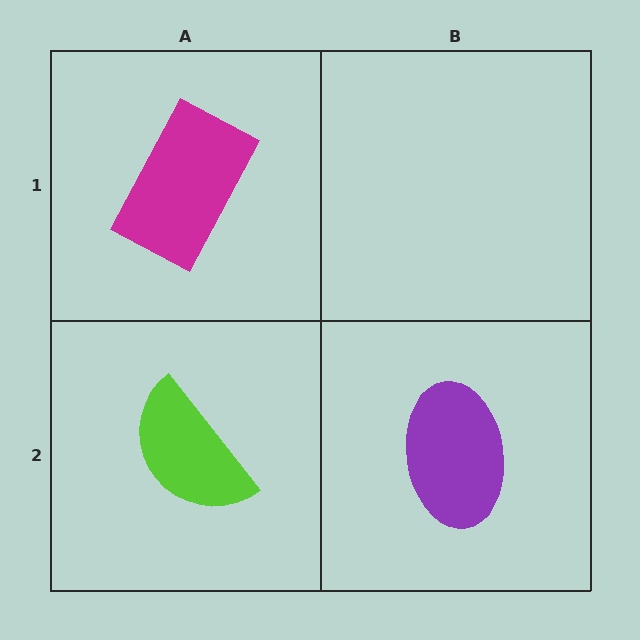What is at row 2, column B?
A purple ellipse.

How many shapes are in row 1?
1 shape.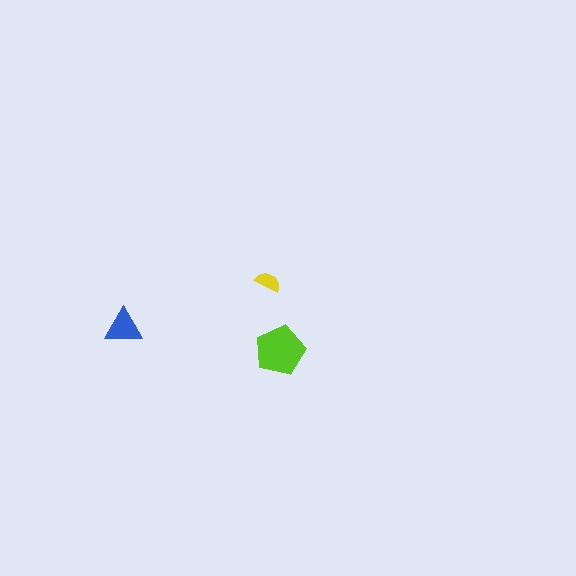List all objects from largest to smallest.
The lime pentagon, the blue triangle, the yellow semicircle.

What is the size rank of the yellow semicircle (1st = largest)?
3rd.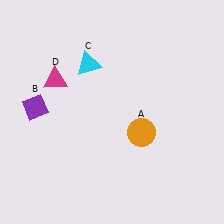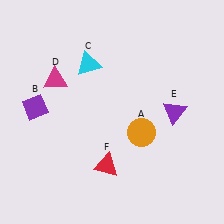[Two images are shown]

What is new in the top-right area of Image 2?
A purple triangle (E) was added in the top-right area of Image 2.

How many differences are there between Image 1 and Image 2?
There are 2 differences between the two images.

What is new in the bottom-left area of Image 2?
A red triangle (F) was added in the bottom-left area of Image 2.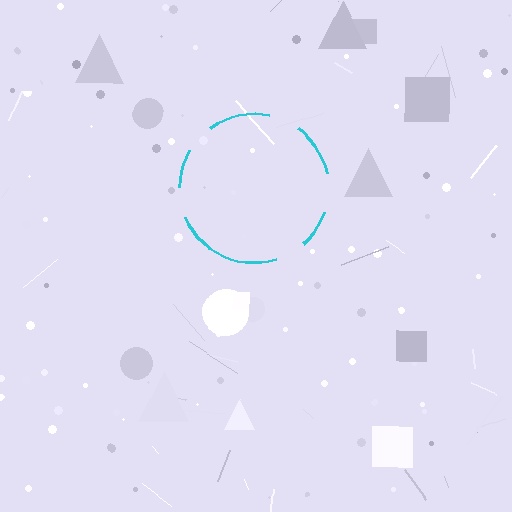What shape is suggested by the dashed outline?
The dashed outline suggests a circle.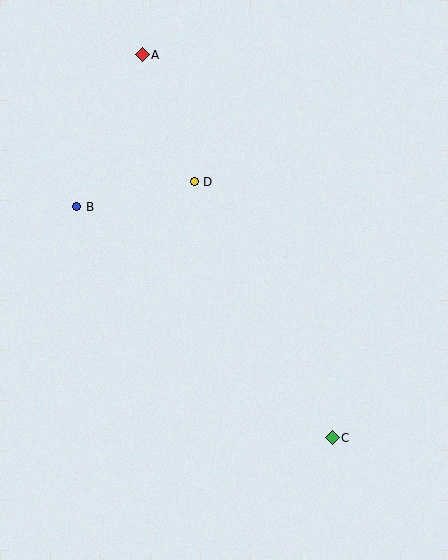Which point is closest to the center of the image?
Point D at (194, 182) is closest to the center.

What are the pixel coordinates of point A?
Point A is at (142, 55).